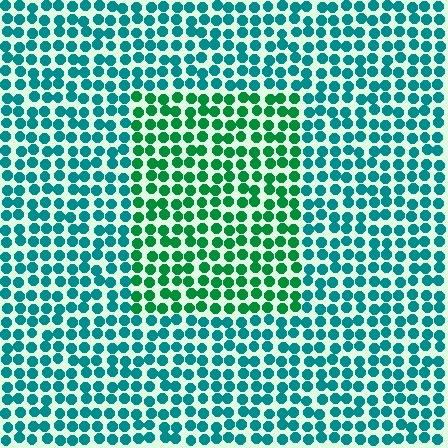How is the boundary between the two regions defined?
The boundary is defined purely by a slight shift in hue (about 35 degrees). Spacing, size, and orientation are identical on both sides.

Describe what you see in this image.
The image is filled with small teal elements in a uniform arrangement. A rectangle-shaped region is visible where the elements are tinted to a slightly different hue, forming a subtle color boundary.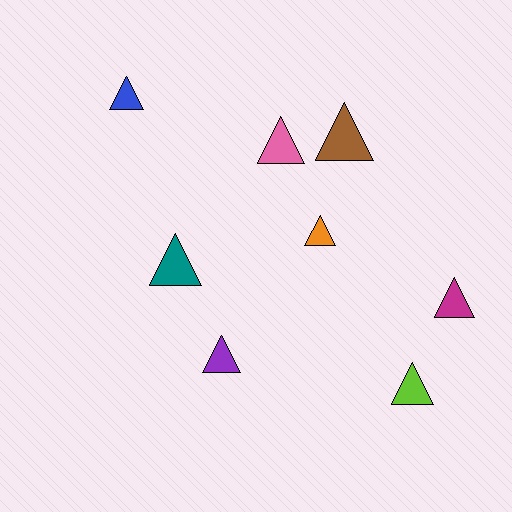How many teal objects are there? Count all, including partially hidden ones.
There is 1 teal object.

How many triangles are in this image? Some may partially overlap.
There are 8 triangles.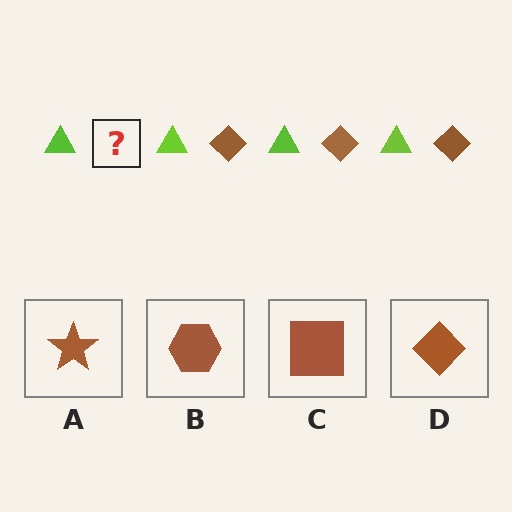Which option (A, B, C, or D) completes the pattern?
D.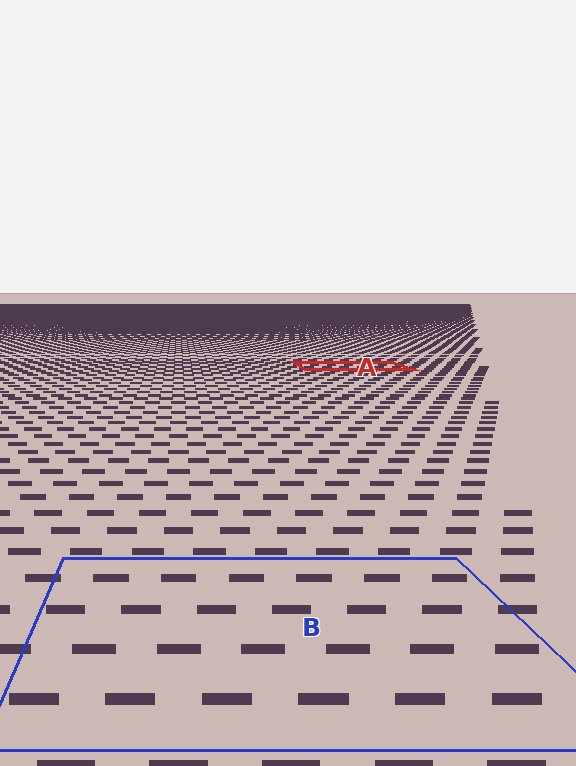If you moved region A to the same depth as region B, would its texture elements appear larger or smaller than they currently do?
They would appear larger. At a closer depth, the same texture elements are projected at a bigger on-screen size.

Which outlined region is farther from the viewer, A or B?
Region A is farther from the viewer — the texture elements inside it appear smaller and more densely packed.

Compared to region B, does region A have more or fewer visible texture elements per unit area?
Region A has more texture elements per unit area — they are packed more densely because it is farther away.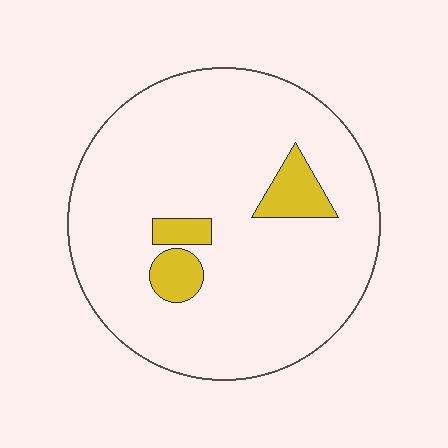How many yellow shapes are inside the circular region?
3.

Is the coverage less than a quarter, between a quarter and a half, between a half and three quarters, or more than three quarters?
Less than a quarter.